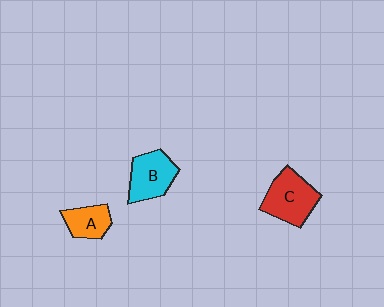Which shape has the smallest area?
Shape A (orange).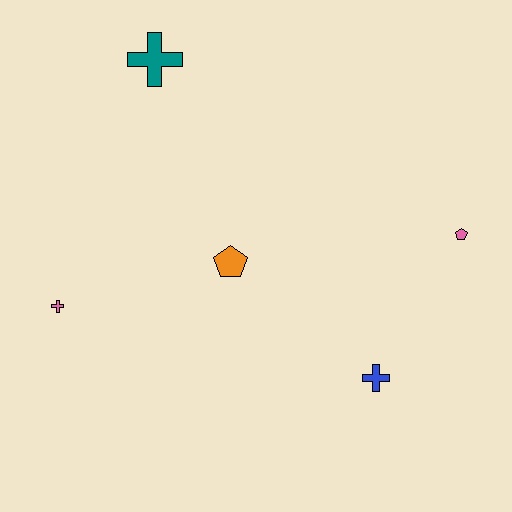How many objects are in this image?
There are 5 objects.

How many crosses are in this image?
There are 3 crosses.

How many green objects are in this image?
There are no green objects.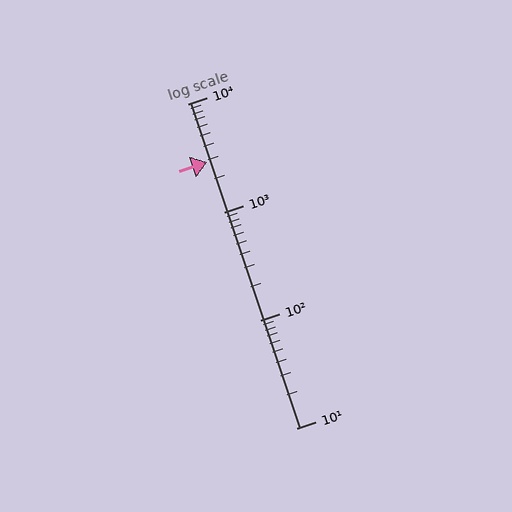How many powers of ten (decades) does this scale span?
The scale spans 3 decades, from 10 to 10000.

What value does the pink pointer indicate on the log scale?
The pointer indicates approximately 2900.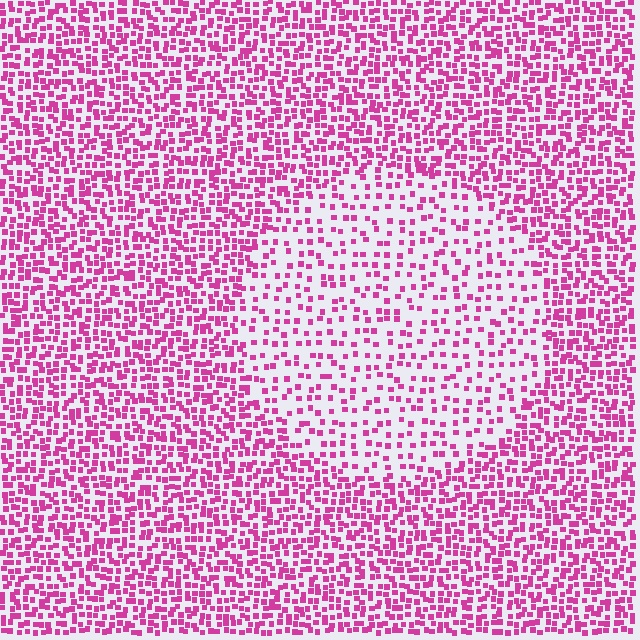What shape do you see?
I see a circle.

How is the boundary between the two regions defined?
The boundary is defined by a change in element density (approximately 2.2x ratio). All elements are the same color, size, and shape.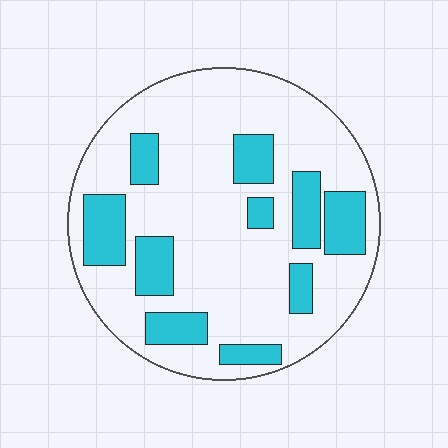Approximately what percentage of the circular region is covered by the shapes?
Approximately 25%.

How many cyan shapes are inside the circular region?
10.